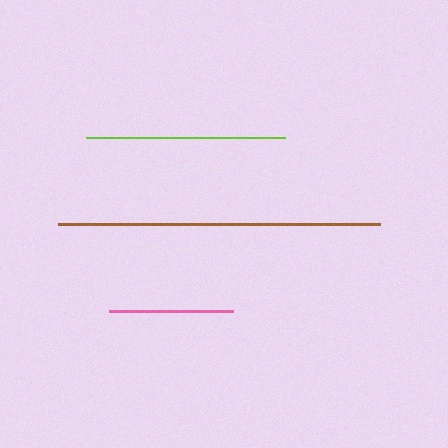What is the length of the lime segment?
The lime segment is approximately 199 pixels long.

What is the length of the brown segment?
The brown segment is approximately 321 pixels long.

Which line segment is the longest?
The brown line is the longest at approximately 321 pixels.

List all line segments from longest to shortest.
From longest to shortest: brown, lime, pink.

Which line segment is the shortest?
The pink line is the shortest at approximately 124 pixels.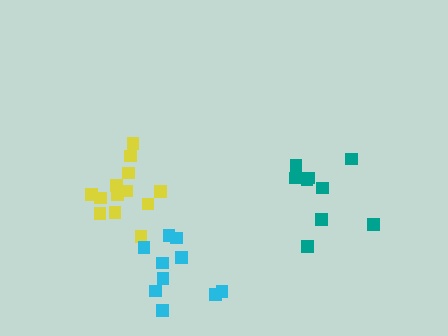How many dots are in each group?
Group 1: 9 dots, Group 2: 13 dots, Group 3: 10 dots (32 total).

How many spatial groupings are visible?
There are 3 spatial groupings.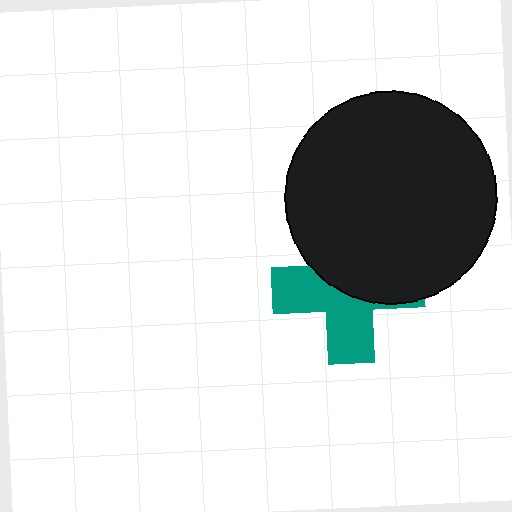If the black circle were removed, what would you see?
You would see the complete teal cross.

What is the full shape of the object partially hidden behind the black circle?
The partially hidden object is a teal cross.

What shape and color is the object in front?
The object in front is a black circle.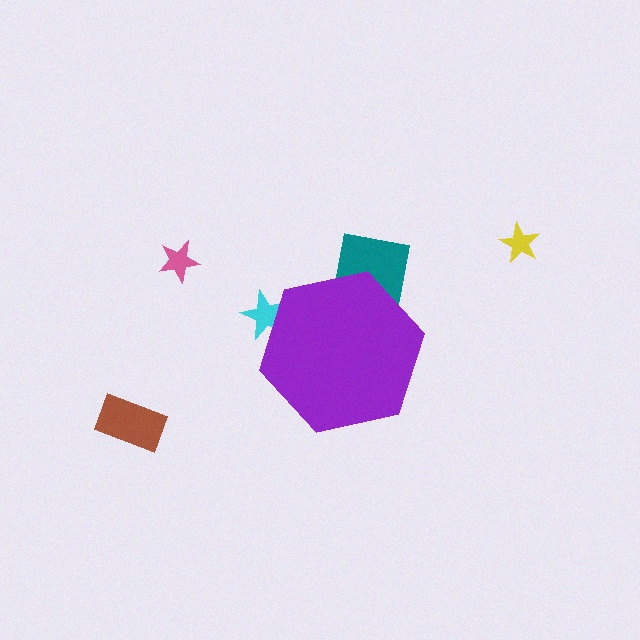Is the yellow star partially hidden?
No, the yellow star is fully visible.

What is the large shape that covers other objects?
A purple hexagon.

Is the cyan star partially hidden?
Yes, the cyan star is partially hidden behind the purple hexagon.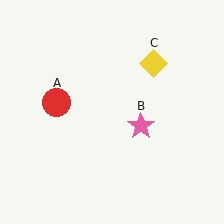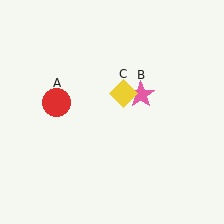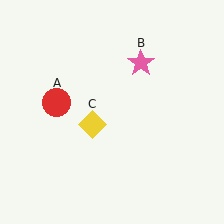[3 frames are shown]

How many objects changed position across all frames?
2 objects changed position: pink star (object B), yellow diamond (object C).